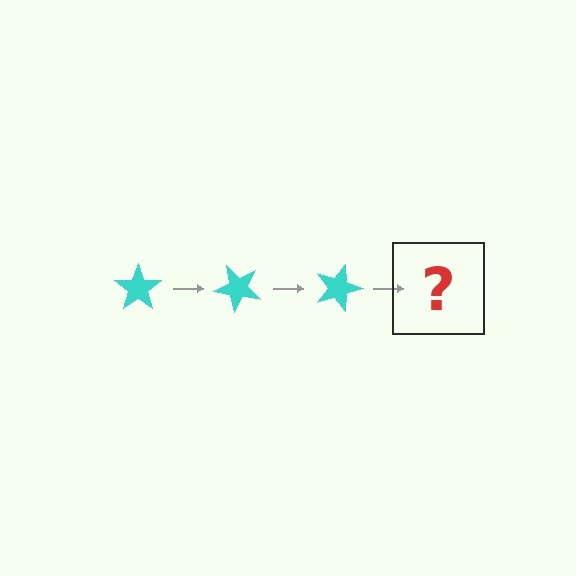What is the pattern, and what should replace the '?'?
The pattern is that the star rotates 45 degrees each step. The '?' should be a cyan star rotated 135 degrees.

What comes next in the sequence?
The next element should be a cyan star rotated 135 degrees.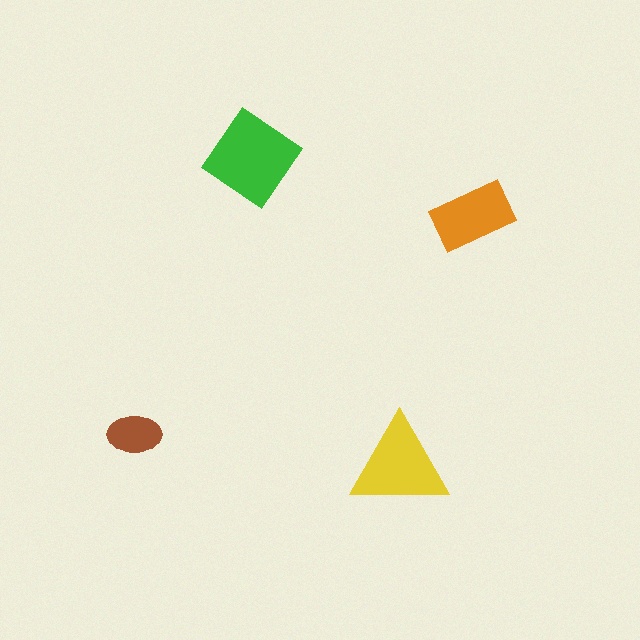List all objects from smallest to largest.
The brown ellipse, the orange rectangle, the yellow triangle, the green diamond.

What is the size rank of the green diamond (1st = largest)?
1st.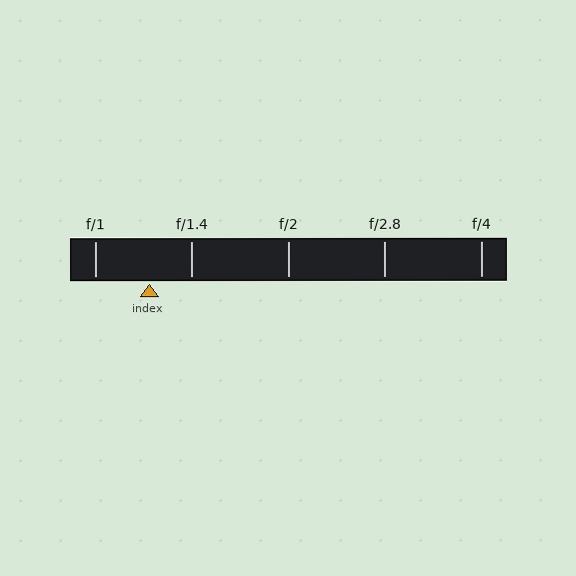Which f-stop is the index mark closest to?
The index mark is closest to f/1.4.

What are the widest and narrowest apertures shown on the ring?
The widest aperture shown is f/1 and the narrowest is f/4.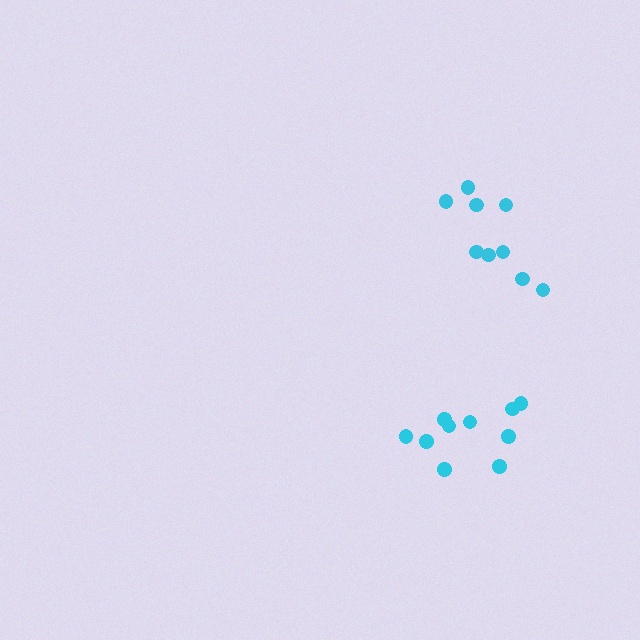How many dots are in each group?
Group 1: 10 dots, Group 2: 9 dots (19 total).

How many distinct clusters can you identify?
There are 2 distinct clusters.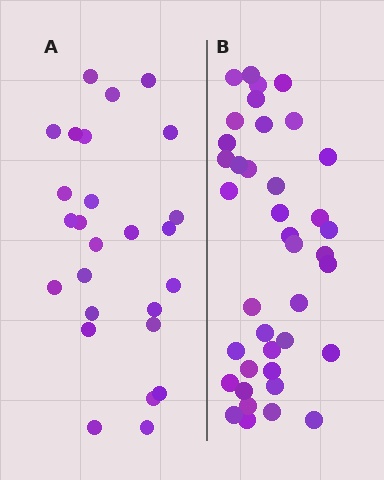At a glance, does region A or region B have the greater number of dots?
Region B (the right region) has more dots.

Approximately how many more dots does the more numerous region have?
Region B has approximately 15 more dots than region A.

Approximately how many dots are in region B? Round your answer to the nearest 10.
About 40 dots. (The exact count is 39, which rounds to 40.)